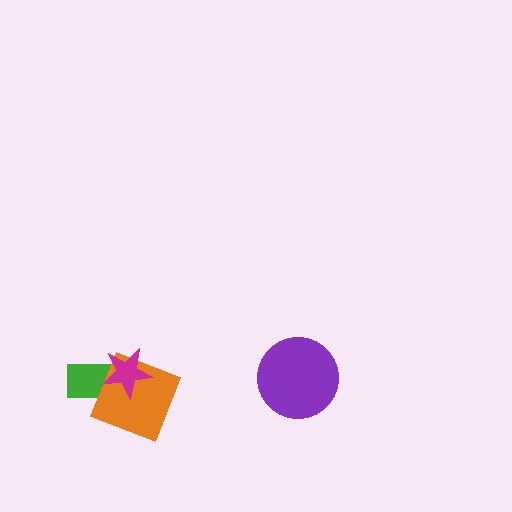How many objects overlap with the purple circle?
0 objects overlap with the purple circle.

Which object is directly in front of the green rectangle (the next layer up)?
The orange diamond is directly in front of the green rectangle.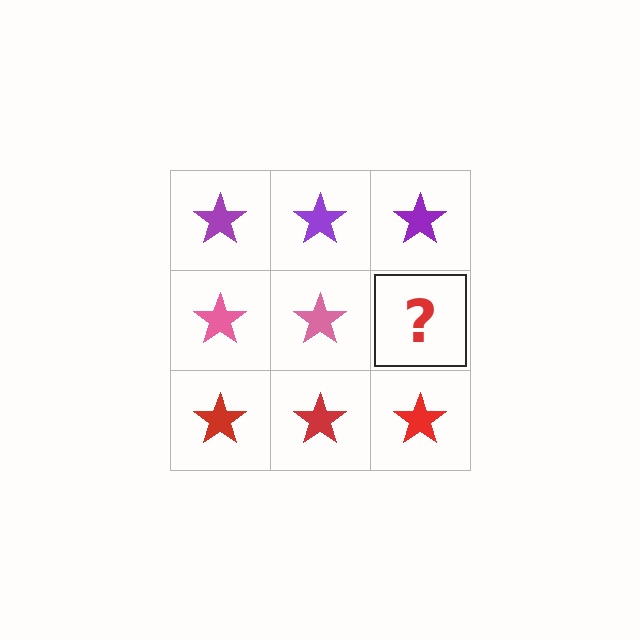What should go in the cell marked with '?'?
The missing cell should contain a pink star.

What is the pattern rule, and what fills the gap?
The rule is that each row has a consistent color. The gap should be filled with a pink star.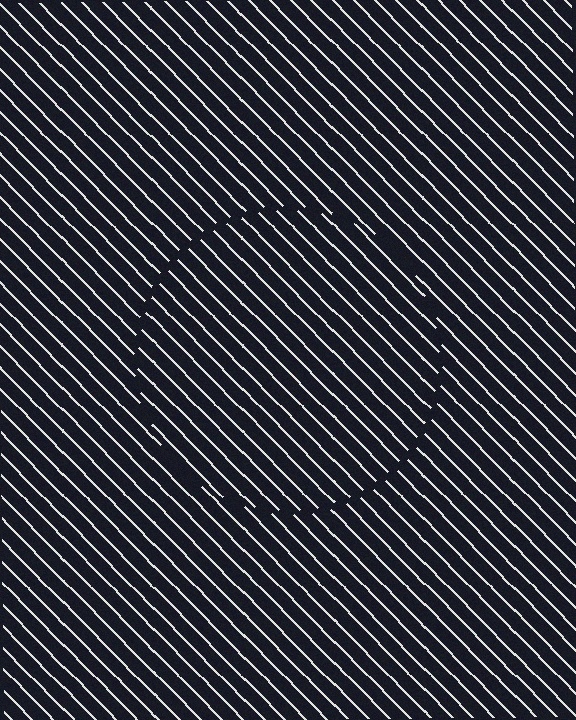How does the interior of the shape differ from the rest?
The interior of the shape contains the same grating, shifted by half a period — the contour is defined by the phase discontinuity where line-ends from the inner and outer gratings abut.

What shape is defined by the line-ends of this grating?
An illusory circle. The interior of the shape contains the same grating, shifted by half a period — the contour is defined by the phase discontinuity where line-ends from the inner and outer gratings abut.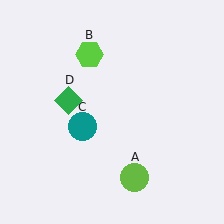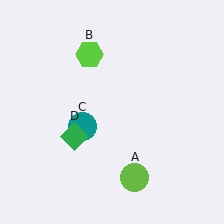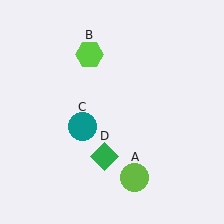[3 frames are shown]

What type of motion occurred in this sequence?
The green diamond (object D) rotated counterclockwise around the center of the scene.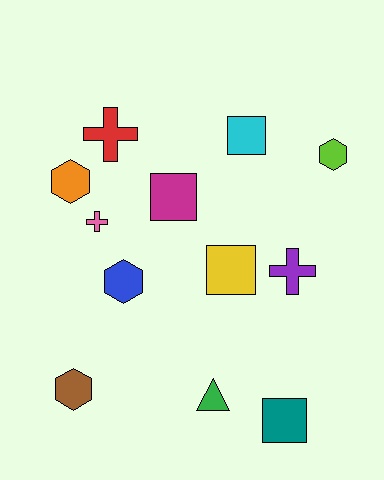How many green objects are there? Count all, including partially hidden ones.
There is 1 green object.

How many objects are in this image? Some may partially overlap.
There are 12 objects.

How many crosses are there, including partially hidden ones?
There are 3 crosses.